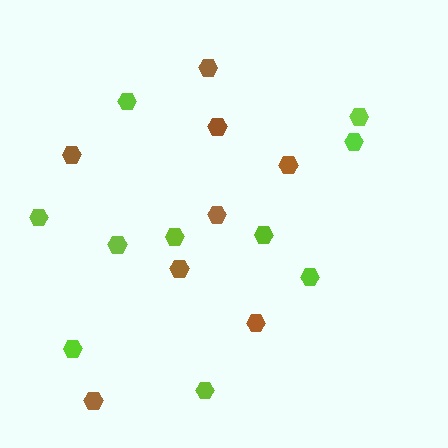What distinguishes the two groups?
There are 2 groups: one group of brown hexagons (8) and one group of lime hexagons (10).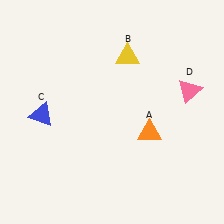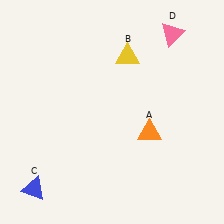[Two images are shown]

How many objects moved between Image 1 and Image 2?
2 objects moved between the two images.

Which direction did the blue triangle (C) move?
The blue triangle (C) moved down.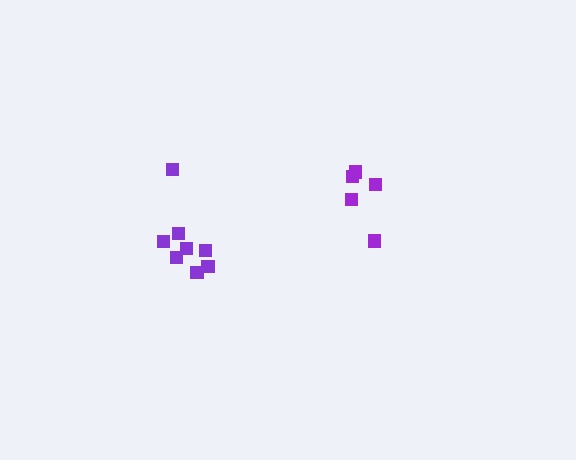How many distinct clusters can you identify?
There are 2 distinct clusters.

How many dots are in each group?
Group 1: 5 dots, Group 2: 8 dots (13 total).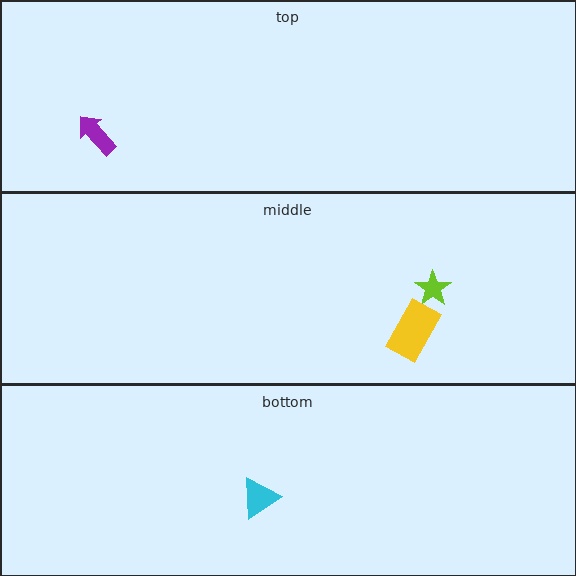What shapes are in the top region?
The purple arrow.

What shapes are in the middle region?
The lime star, the yellow rectangle.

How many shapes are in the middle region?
2.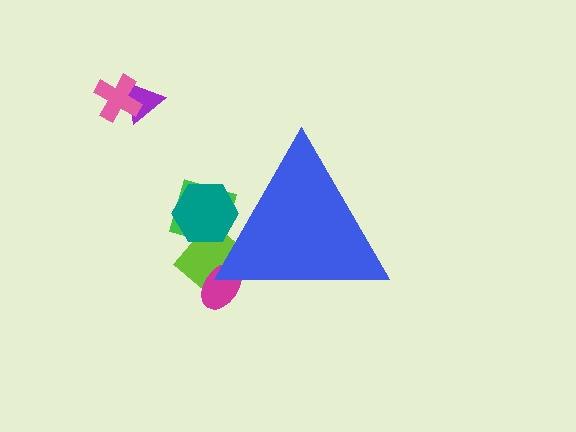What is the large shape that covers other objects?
A blue triangle.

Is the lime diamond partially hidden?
Yes, the lime diamond is partially hidden behind the blue triangle.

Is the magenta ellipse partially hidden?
Yes, the magenta ellipse is partially hidden behind the blue triangle.